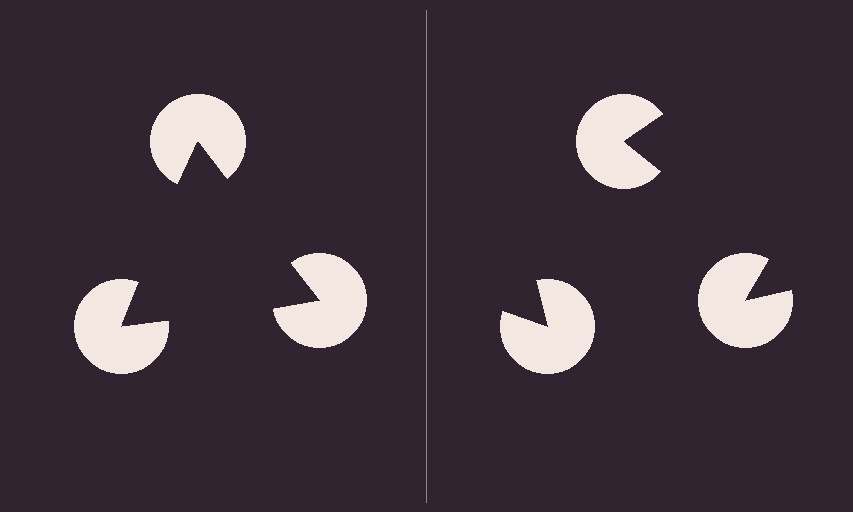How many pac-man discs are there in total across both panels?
6 — 3 on each side.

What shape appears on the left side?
An illusory triangle.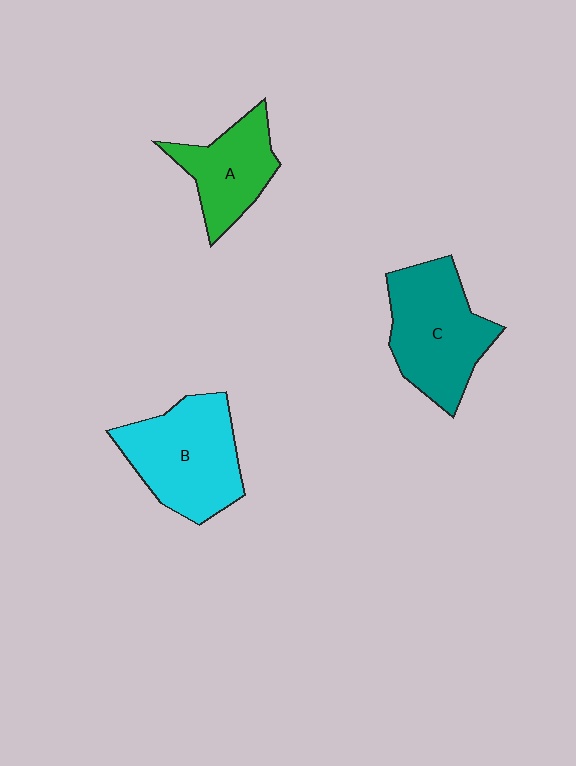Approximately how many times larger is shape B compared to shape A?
Approximately 1.5 times.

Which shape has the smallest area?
Shape A (green).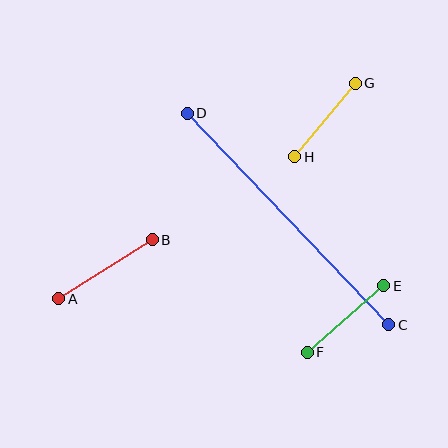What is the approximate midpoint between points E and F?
The midpoint is at approximately (346, 319) pixels.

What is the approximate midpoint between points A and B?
The midpoint is at approximately (106, 269) pixels.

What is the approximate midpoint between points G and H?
The midpoint is at approximately (325, 120) pixels.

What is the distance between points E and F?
The distance is approximately 101 pixels.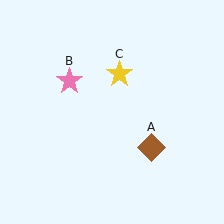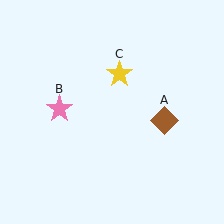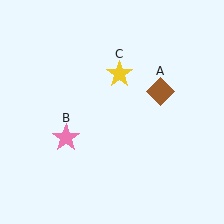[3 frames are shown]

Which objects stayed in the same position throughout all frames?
Yellow star (object C) remained stationary.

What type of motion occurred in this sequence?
The brown diamond (object A), pink star (object B) rotated counterclockwise around the center of the scene.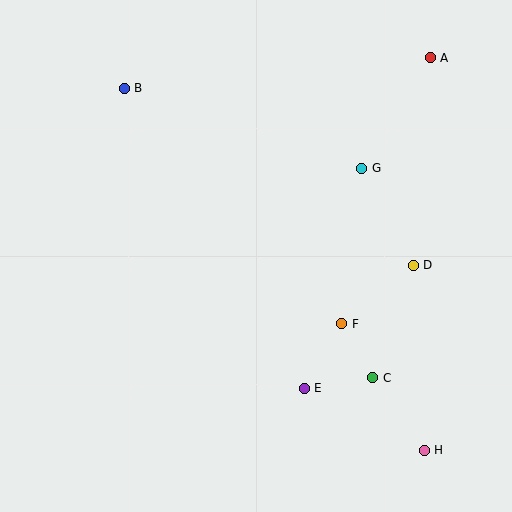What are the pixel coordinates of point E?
Point E is at (304, 388).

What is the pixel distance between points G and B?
The distance between G and B is 251 pixels.